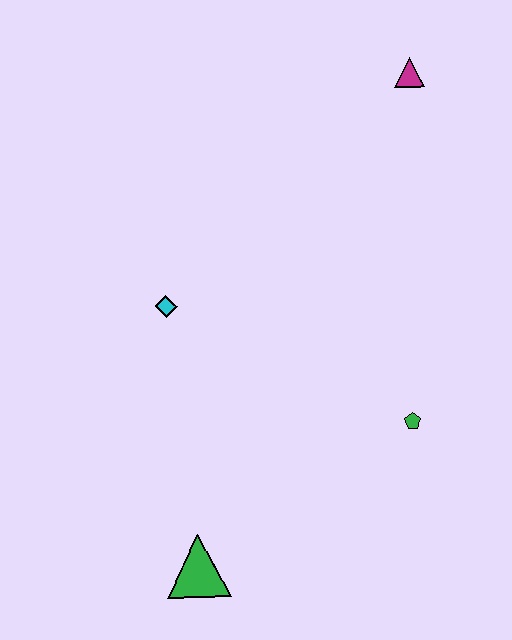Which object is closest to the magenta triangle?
The cyan diamond is closest to the magenta triangle.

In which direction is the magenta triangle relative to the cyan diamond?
The magenta triangle is to the right of the cyan diamond.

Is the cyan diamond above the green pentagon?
Yes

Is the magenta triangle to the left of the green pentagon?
No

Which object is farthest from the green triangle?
The magenta triangle is farthest from the green triangle.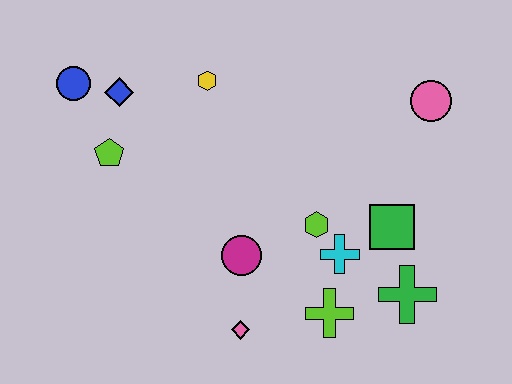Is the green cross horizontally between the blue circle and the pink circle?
Yes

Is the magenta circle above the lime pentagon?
No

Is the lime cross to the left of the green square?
Yes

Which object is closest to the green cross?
The green square is closest to the green cross.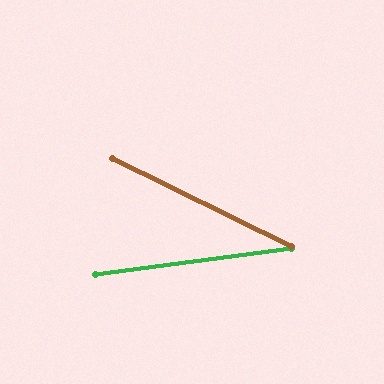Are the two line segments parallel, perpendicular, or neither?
Neither parallel nor perpendicular — they differ by about 34°.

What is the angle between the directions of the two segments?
Approximately 34 degrees.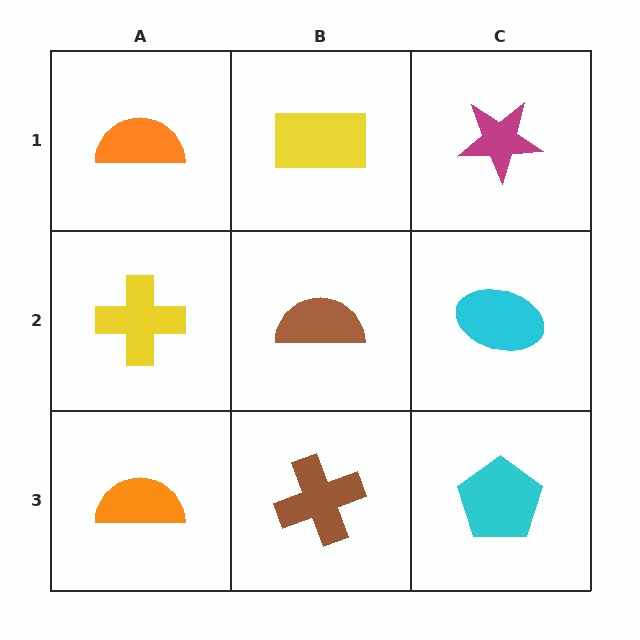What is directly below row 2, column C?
A cyan pentagon.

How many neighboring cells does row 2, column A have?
3.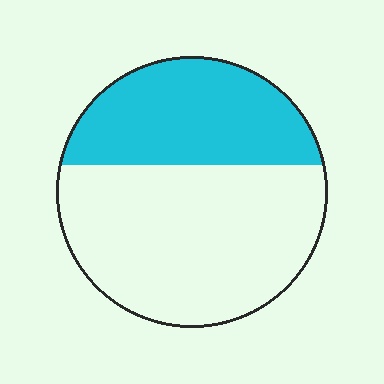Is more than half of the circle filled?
No.